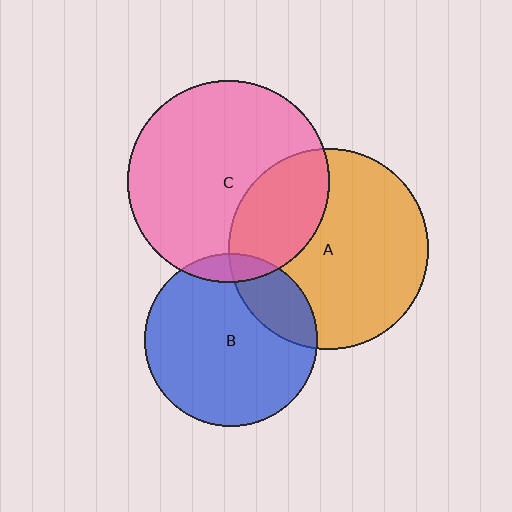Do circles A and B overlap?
Yes.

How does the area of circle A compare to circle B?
Approximately 1.3 times.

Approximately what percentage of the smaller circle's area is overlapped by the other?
Approximately 20%.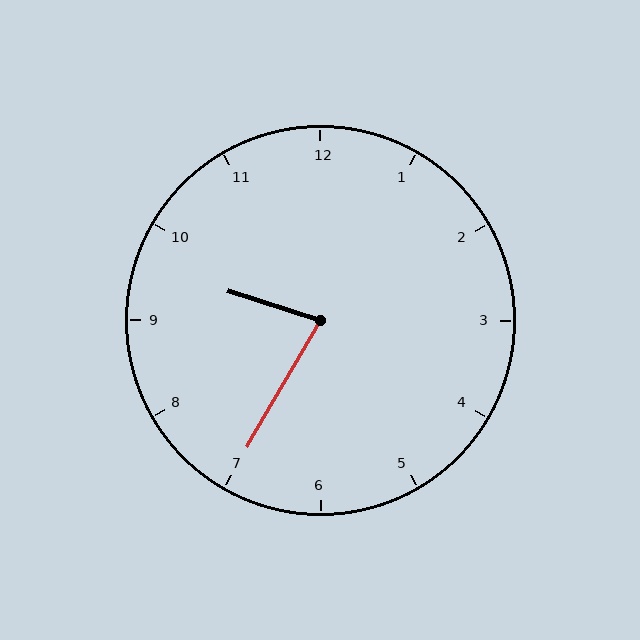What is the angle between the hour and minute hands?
Approximately 78 degrees.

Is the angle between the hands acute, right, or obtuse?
It is acute.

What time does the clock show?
9:35.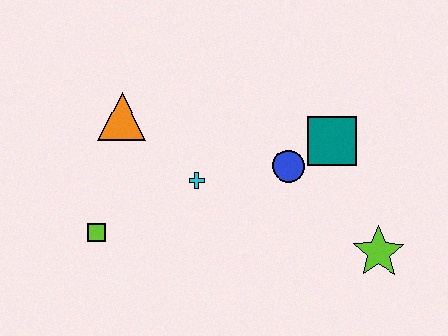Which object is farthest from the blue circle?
The lime square is farthest from the blue circle.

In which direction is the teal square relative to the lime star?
The teal square is above the lime star.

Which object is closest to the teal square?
The blue circle is closest to the teal square.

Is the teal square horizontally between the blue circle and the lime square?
No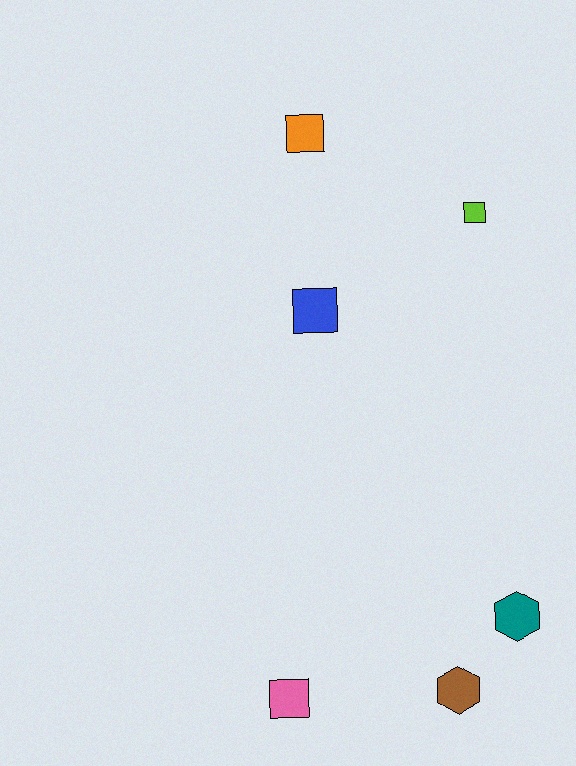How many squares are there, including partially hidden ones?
There are 4 squares.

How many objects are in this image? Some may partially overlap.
There are 6 objects.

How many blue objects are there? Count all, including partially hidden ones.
There is 1 blue object.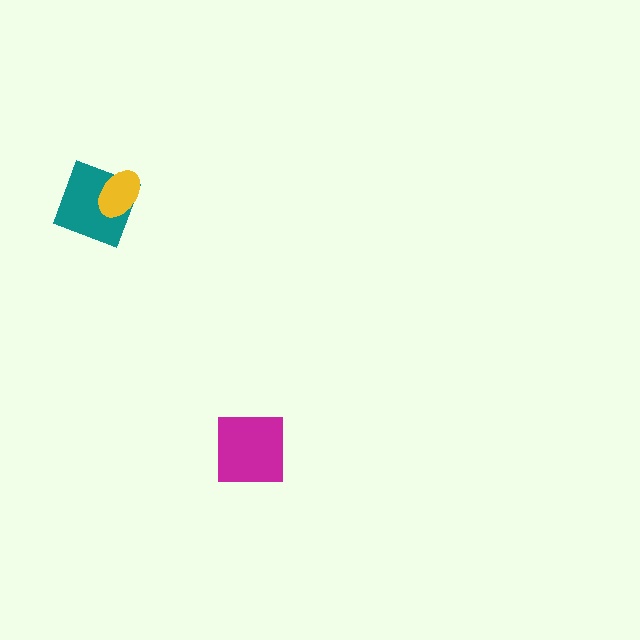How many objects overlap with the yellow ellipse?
1 object overlaps with the yellow ellipse.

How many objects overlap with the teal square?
1 object overlaps with the teal square.